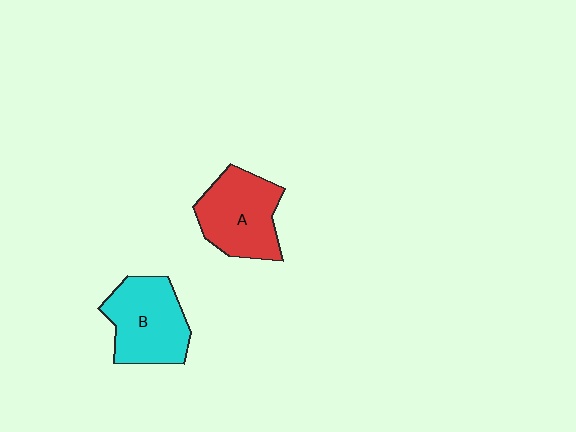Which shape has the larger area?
Shape B (cyan).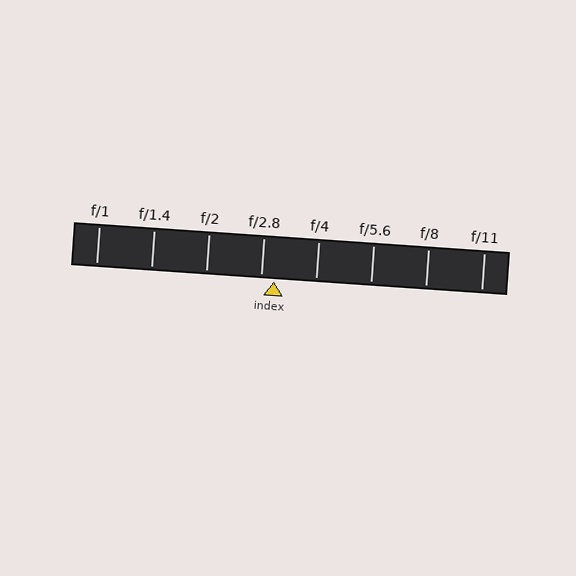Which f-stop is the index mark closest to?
The index mark is closest to f/2.8.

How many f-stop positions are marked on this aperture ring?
There are 8 f-stop positions marked.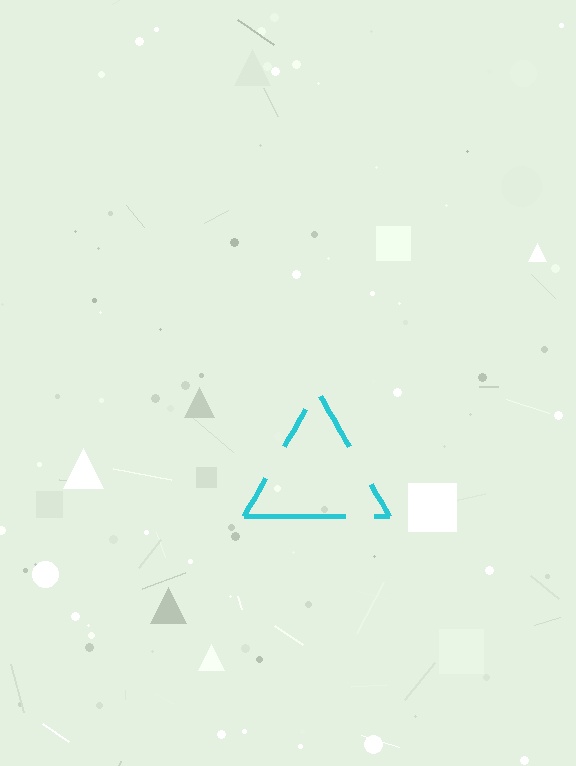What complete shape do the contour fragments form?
The contour fragments form a triangle.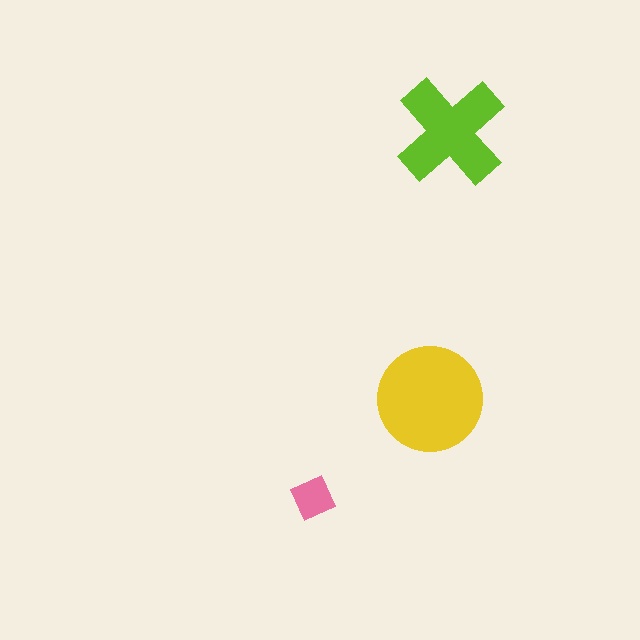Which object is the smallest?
The pink diamond.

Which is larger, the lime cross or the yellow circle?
The yellow circle.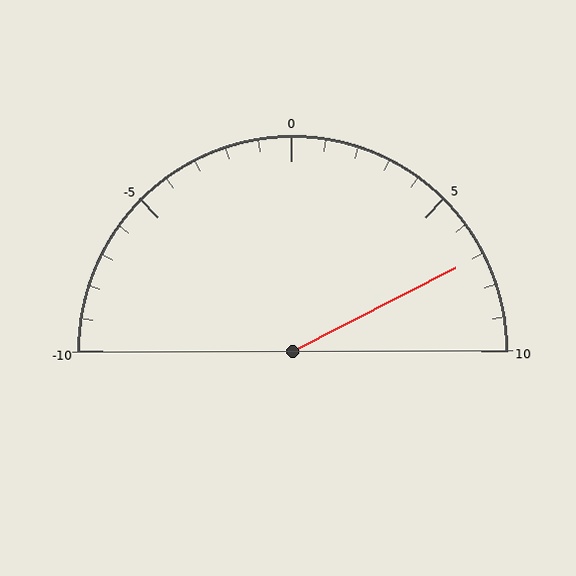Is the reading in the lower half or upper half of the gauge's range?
The reading is in the upper half of the range (-10 to 10).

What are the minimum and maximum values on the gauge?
The gauge ranges from -10 to 10.